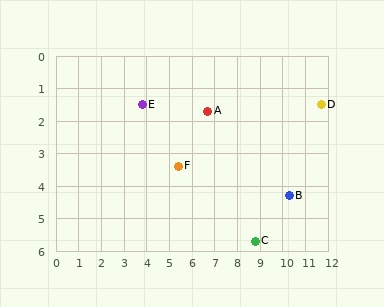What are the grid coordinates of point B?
Point B is at approximately (10.3, 4.3).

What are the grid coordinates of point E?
Point E is at approximately (3.8, 1.5).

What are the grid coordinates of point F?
Point F is at approximately (5.4, 3.4).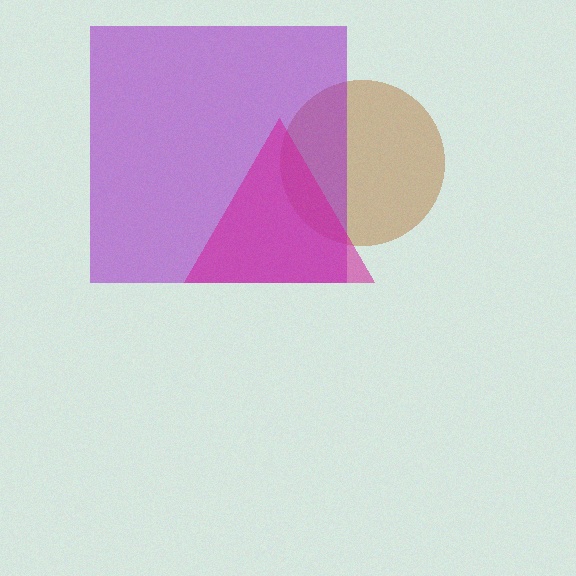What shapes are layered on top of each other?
The layered shapes are: a brown circle, a purple square, a magenta triangle.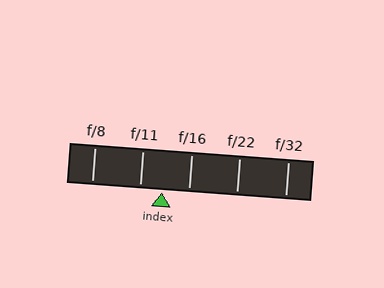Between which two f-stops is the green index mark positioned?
The index mark is between f/11 and f/16.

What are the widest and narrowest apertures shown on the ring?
The widest aperture shown is f/8 and the narrowest is f/32.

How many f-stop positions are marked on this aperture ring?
There are 5 f-stop positions marked.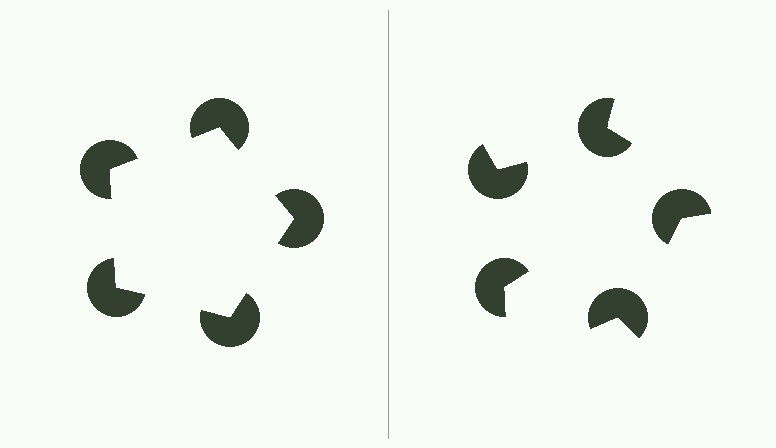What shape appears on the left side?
An illusory pentagon.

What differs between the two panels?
The pac-man discs are positioned identically on both sides; only the wedge orientations differ. On the left they align to a pentagon; on the right they are misaligned.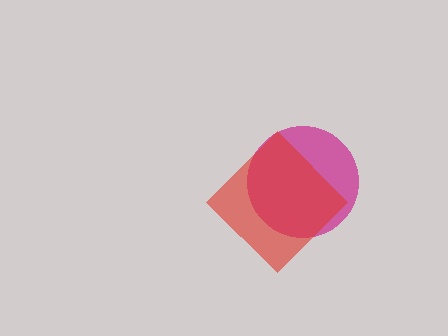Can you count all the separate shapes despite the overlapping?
Yes, there are 2 separate shapes.